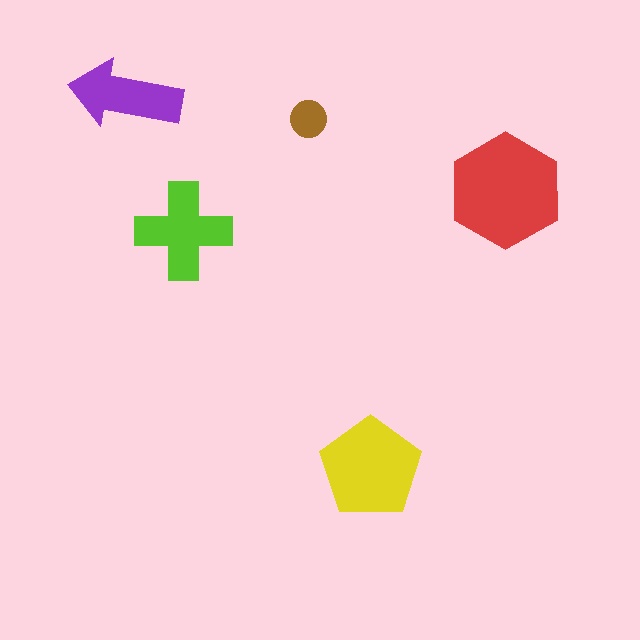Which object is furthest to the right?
The red hexagon is rightmost.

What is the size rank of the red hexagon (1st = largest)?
1st.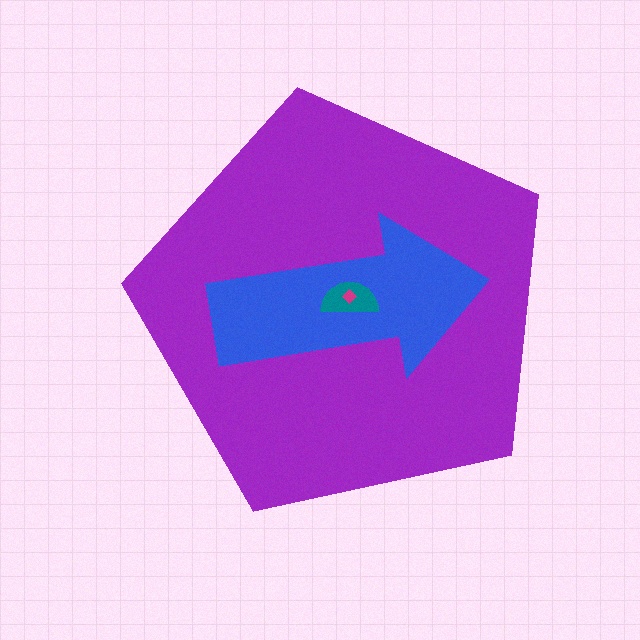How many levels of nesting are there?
4.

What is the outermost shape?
The purple pentagon.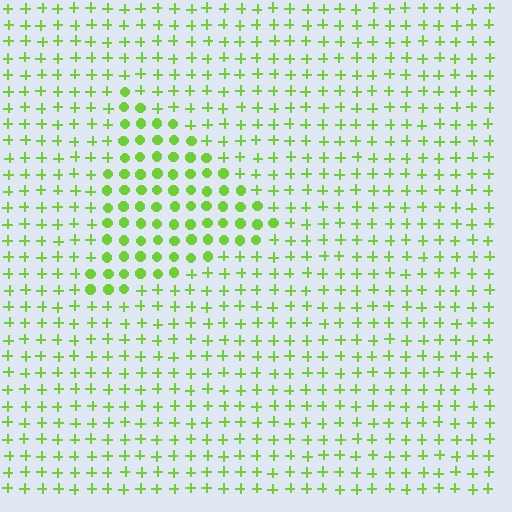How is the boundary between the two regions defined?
The boundary is defined by a change in element shape: circles inside vs. plus signs outside. All elements share the same color and spacing.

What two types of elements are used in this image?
The image uses circles inside the triangle region and plus signs outside it.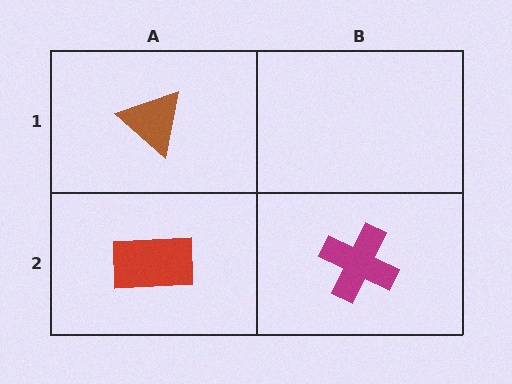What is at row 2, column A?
A red rectangle.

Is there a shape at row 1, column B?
No, that cell is empty.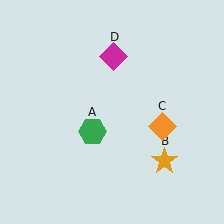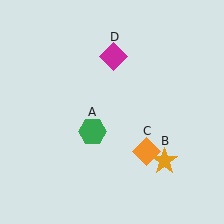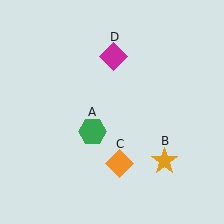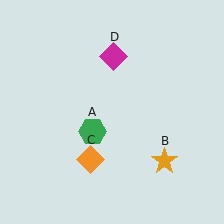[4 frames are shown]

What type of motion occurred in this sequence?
The orange diamond (object C) rotated clockwise around the center of the scene.